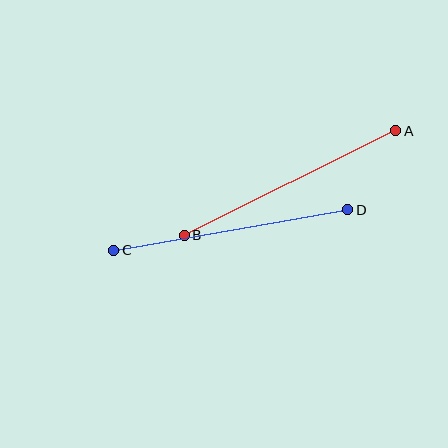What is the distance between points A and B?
The distance is approximately 236 pixels.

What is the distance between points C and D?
The distance is approximately 238 pixels.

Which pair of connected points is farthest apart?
Points C and D are farthest apart.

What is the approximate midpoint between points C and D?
The midpoint is at approximately (231, 230) pixels.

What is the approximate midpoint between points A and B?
The midpoint is at approximately (290, 183) pixels.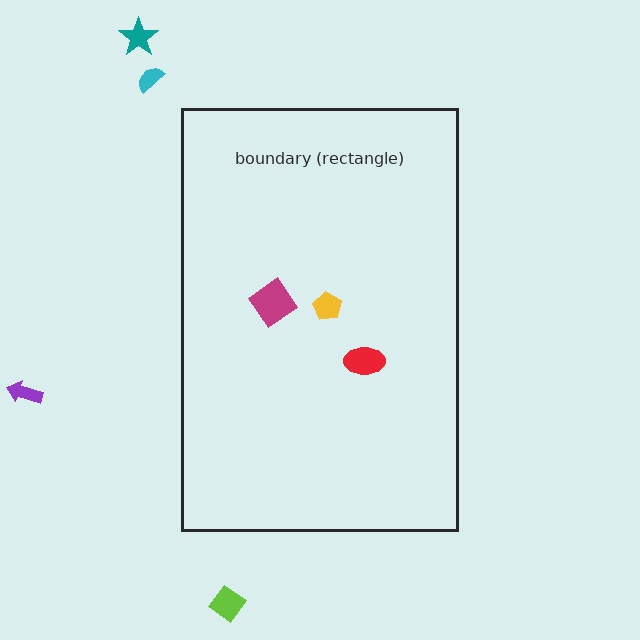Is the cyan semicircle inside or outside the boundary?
Outside.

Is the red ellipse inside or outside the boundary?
Inside.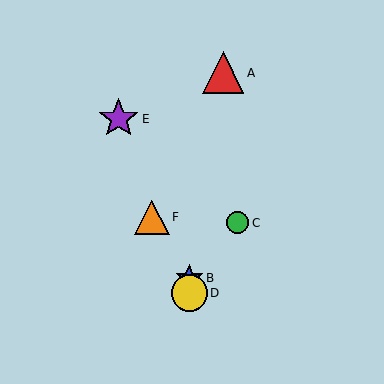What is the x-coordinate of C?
Object C is at x≈238.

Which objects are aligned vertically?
Objects B, D are aligned vertically.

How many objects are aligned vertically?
2 objects (B, D) are aligned vertically.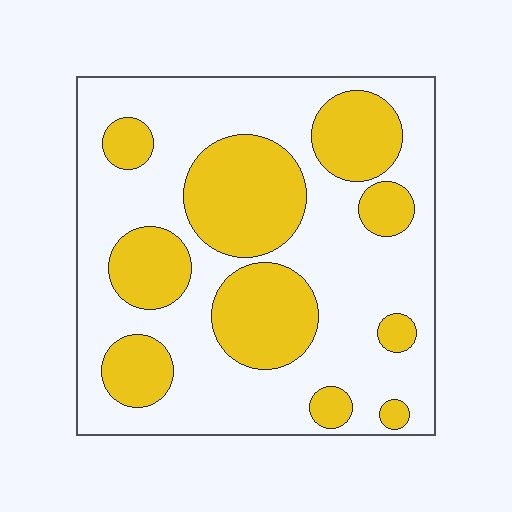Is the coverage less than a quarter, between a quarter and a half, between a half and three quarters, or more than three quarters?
Between a quarter and a half.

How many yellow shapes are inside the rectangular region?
10.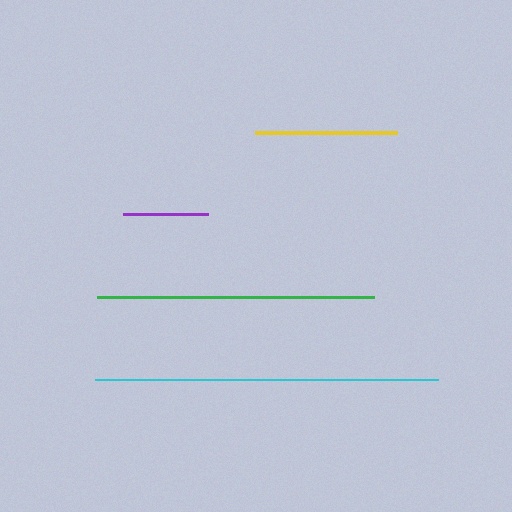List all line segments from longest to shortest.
From longest to shortest: cyan, green, yellow, purple.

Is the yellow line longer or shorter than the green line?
The green line is longer than the yellow line.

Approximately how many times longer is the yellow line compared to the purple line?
The yellow line is approximately 1.7 times the length of the purple line.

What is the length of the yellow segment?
The yellow segment is approximately 142 pixels long.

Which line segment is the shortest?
The purple line is the shortest at approximately 84 pixels.